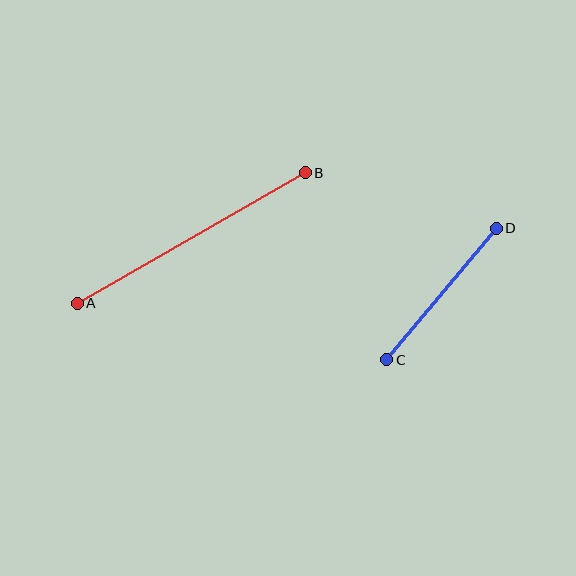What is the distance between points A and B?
The distance is approximately 263 pixels.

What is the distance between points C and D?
The distance is approximately 171 pixels.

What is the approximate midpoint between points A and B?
The midpoint is at approximately (191, 238) pixels.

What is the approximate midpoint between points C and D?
The midpoint is at approximately (441, 294) pixels.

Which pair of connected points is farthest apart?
Points A and B are farthest apart.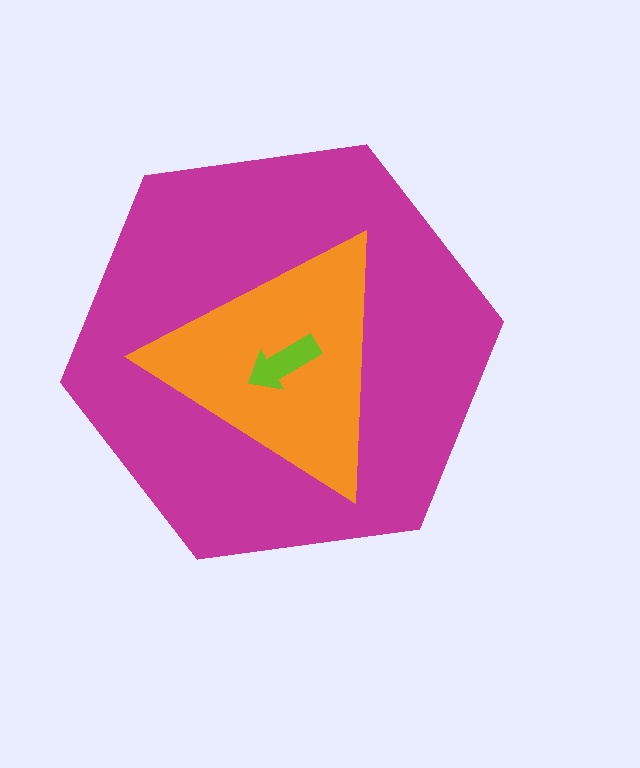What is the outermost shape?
The magenta hexagon.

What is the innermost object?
The lime arrow.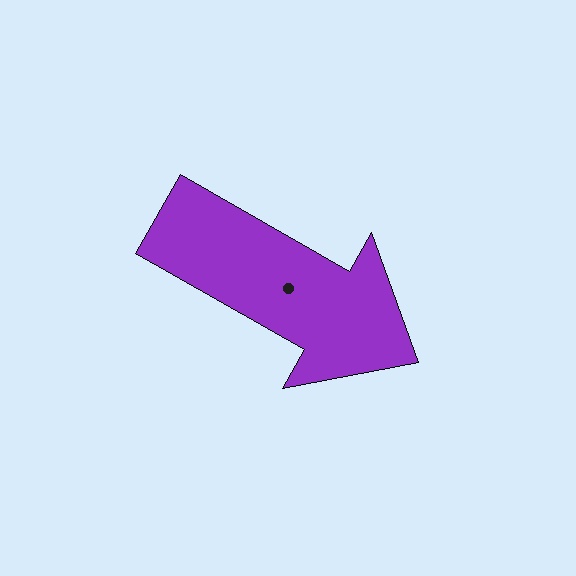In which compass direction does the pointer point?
Southeast.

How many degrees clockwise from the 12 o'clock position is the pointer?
Approximately 120 degrees.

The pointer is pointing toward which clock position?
Roughly 4 o'clock.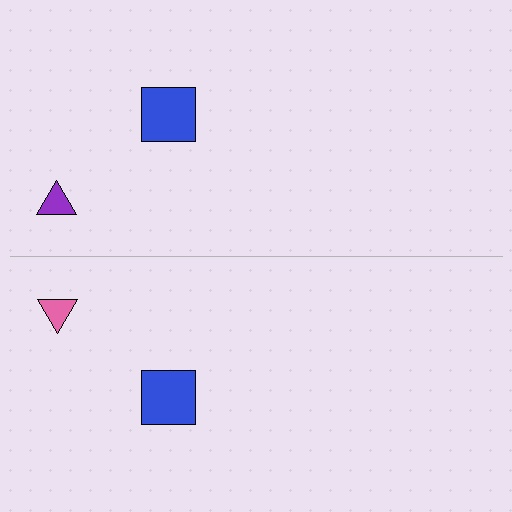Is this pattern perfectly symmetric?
No, the pattern is not perfectly symmetric. The pink triangle on the bottom side breaks the symmetry — its mirror counterpart is purple.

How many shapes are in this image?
There are 4 shapes in this image.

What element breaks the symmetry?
The pink triangle on the bottom side breaks the symmetry — its mirror counterpart is purple.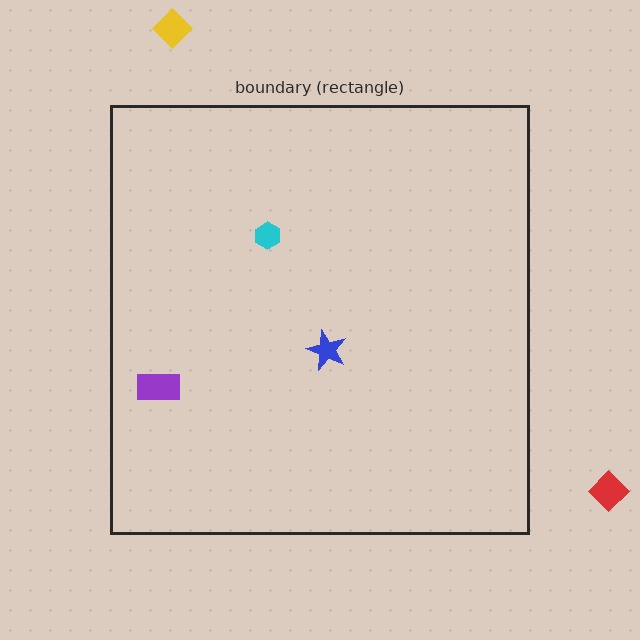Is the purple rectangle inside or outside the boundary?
Inside.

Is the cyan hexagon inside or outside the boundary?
Inside.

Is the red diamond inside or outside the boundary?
Outside.